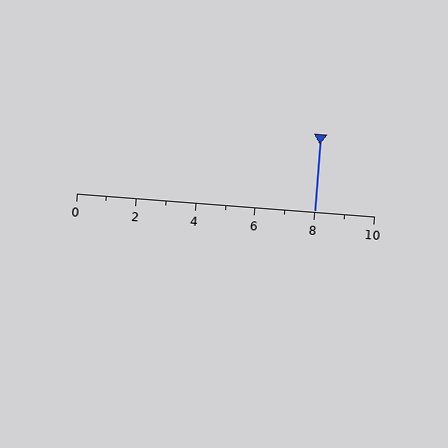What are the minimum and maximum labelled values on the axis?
The axis runs from 0 to 10.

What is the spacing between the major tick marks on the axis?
The major ticks are spaced 2 apart.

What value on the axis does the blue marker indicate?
The marker indicates approximately 8.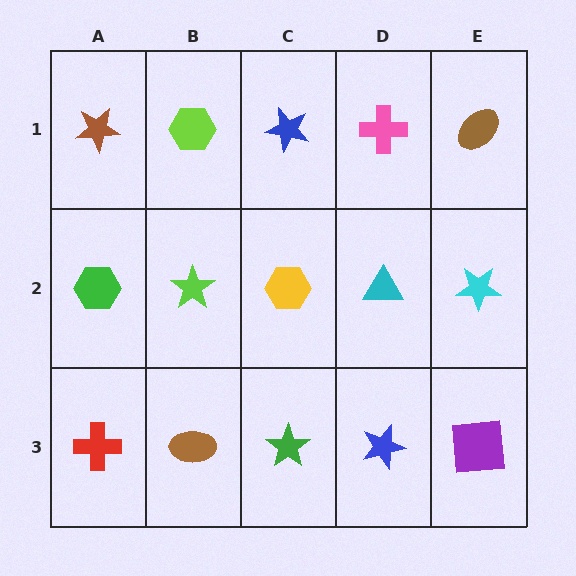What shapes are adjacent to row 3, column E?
A cyan star (row 2, column E), a blue star (row 3, column D).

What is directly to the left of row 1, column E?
A pink cross.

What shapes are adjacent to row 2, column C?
A blue star (row 1, column C), a green star (row 3, column C), a lime star (row 2, column B), a cyan triangle (row 2, column D).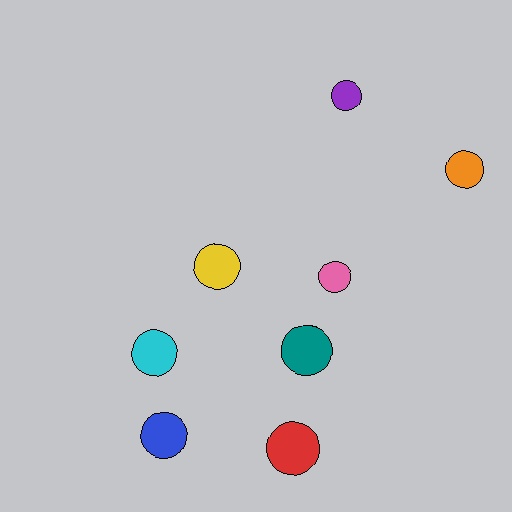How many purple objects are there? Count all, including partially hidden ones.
There is 1 purple object.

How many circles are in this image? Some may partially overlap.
There are 8 circles.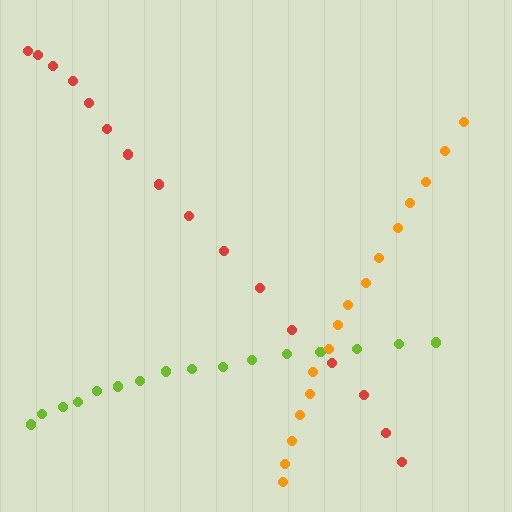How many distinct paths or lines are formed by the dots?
There are 3 distinct paths.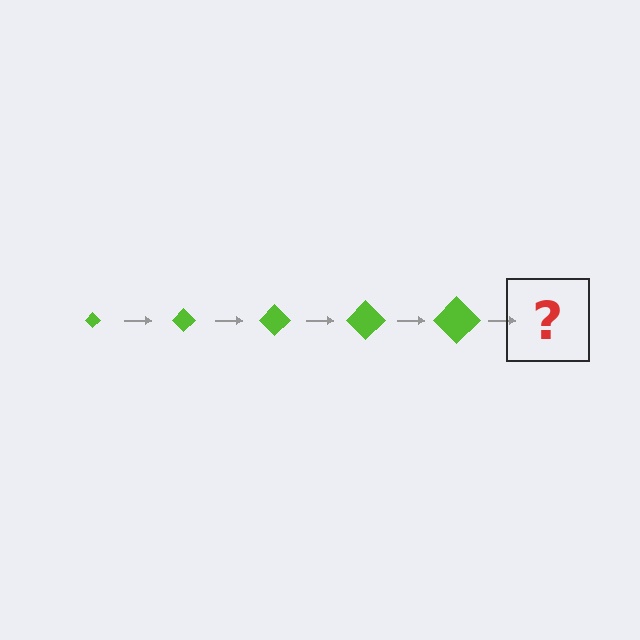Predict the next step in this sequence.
The next step is a lime diamond, larger than the previous one.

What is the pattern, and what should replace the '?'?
The pattern is that the diamond gets progressively larger each step. The '?' should be a lime diamond, larger than the previous one.